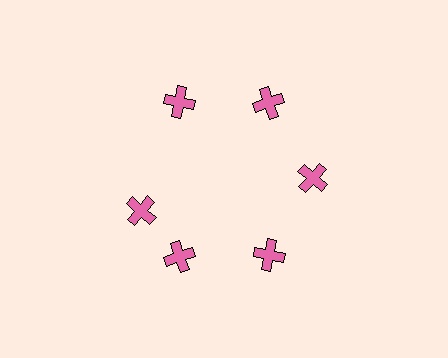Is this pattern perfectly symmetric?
No. The 6 pink crosses are arranged in a ring, but one element near the 9 o'clock position is rotated out of alignment along the ring, breaking the 6-fold rotational symmetry.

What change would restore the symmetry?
The symmetry would be restored by rotating it back into even spacing with its neighbors so that all 6 crosses sit at equal angles and equal distance from the center.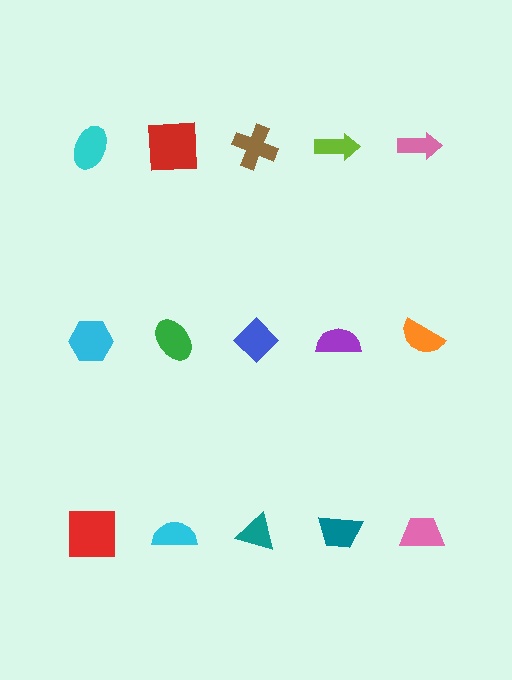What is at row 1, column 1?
A cyan ellipse.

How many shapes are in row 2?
5 shapes.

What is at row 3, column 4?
A teal trapezoid.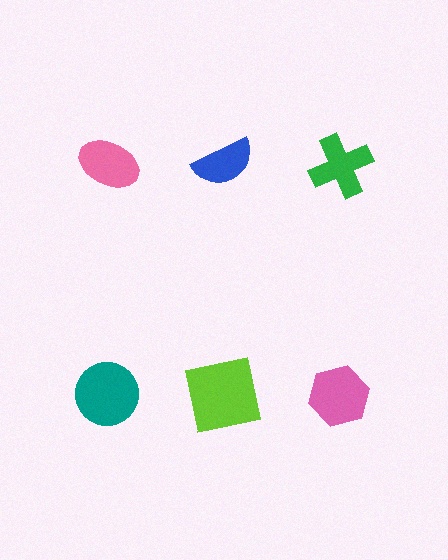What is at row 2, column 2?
A lime square.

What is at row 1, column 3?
A green cross.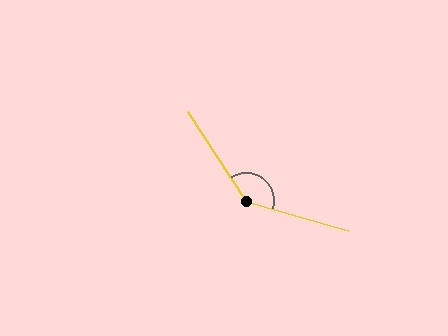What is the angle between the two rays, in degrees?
Approximately 139 degrees.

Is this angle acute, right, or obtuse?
It is obtuse.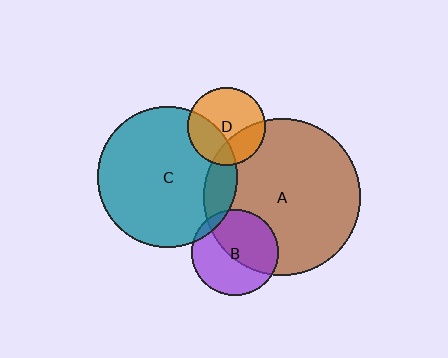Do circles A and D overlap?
Yes.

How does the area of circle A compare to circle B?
Approximately 3.3 times.